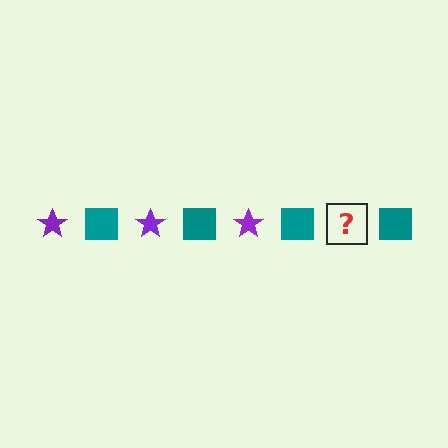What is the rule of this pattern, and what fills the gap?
The rule is that the pattern alternates between purple star and teal square. The gap should be filled with a purple star.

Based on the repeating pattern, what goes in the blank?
The blank should be a purple star.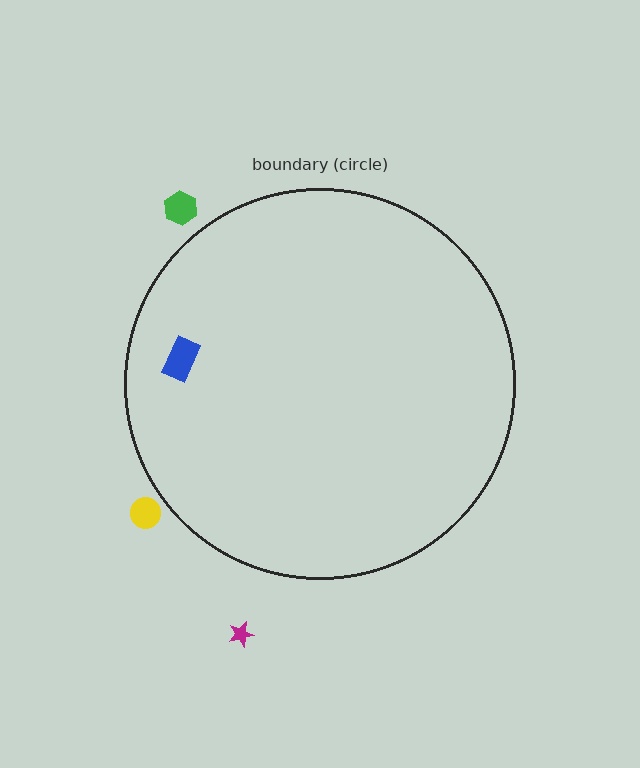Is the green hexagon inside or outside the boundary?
Outside.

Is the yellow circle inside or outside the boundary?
Outside.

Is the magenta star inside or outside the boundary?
Outside.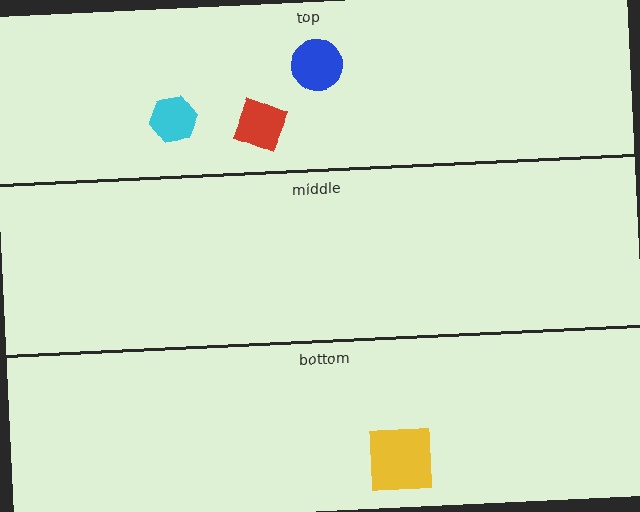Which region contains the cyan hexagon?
The top region.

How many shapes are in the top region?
3.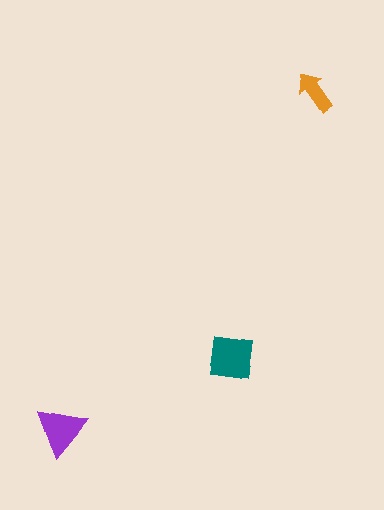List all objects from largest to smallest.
The teal square, the purple triangle, the orange arrow.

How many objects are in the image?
There are 3 objects in the image.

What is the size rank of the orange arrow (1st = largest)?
3rd.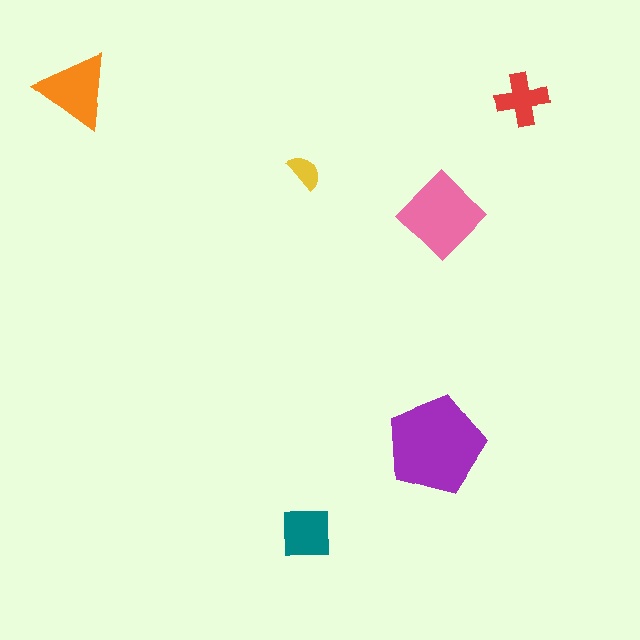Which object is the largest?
The purple pentagon.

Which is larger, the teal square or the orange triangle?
The orange triangle.